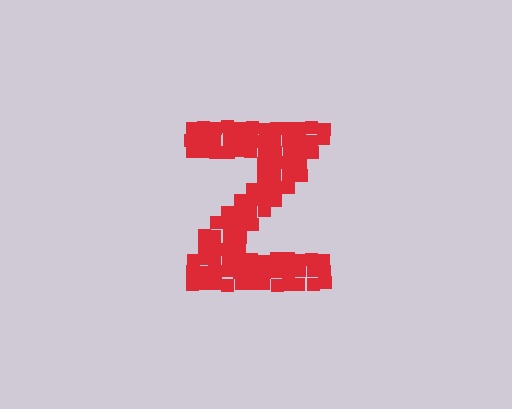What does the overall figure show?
The overall figure shows the letter Z.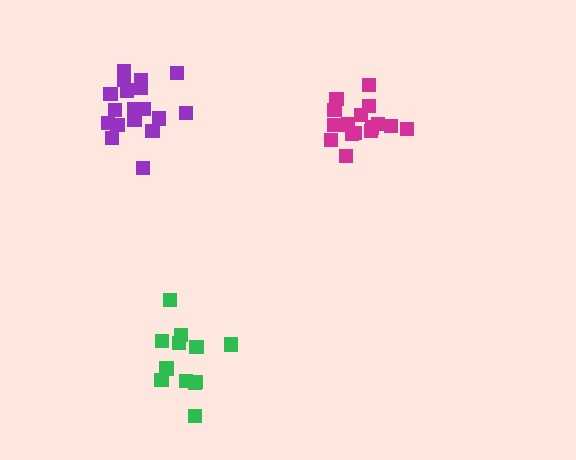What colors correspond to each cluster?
The clusters are colored: purple, magenta, green.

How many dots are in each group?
Group 1: 18 dots, Group 2: 16 dots, Group 3: 12 dots (46 total).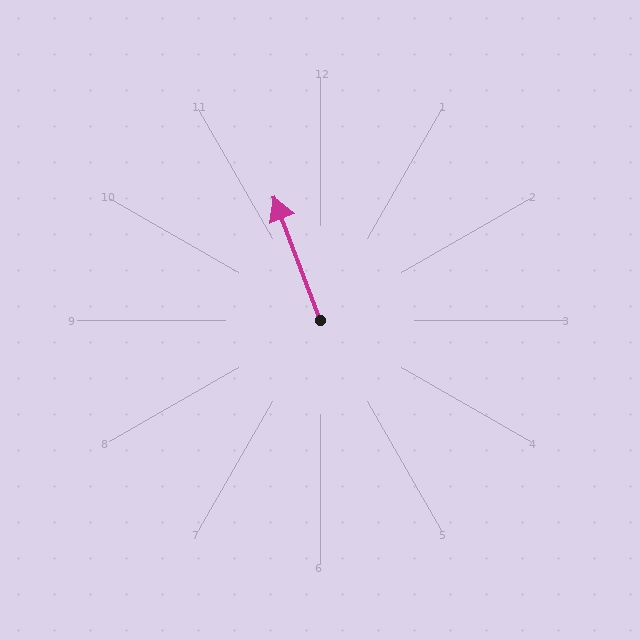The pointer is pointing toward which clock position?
Roughly 11 o'clock.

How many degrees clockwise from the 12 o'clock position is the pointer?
Approximately 339 degrees.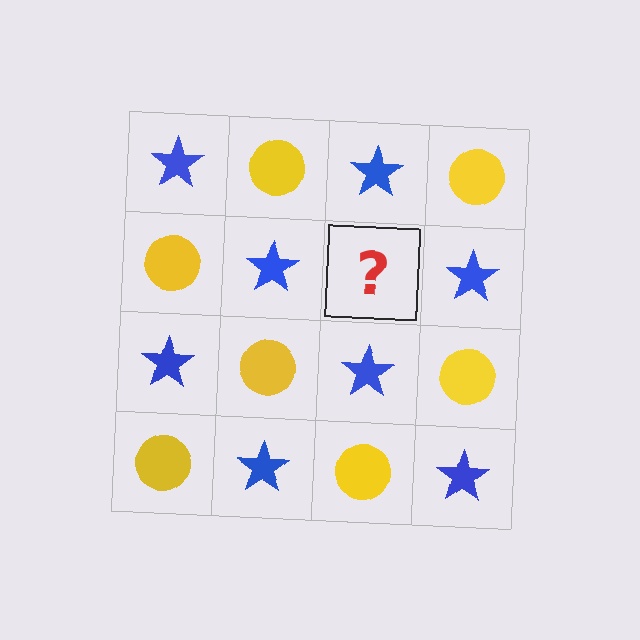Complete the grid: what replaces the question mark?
The question mark should be replaced with a yellow circle.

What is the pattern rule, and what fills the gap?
The rule is that it alternates blue star and yellow circle in a checkerboard pattern. The gap should be filled with a yellow circle.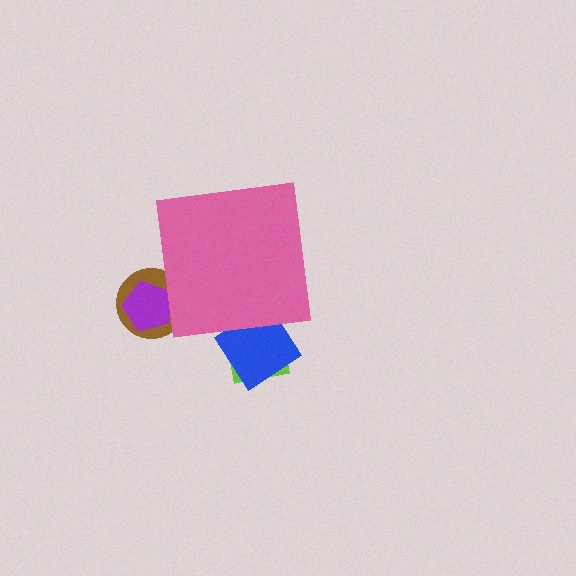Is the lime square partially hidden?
Yes, the lime square is partially hidden behind the pink square.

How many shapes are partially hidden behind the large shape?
4 shapes are partially hidden.